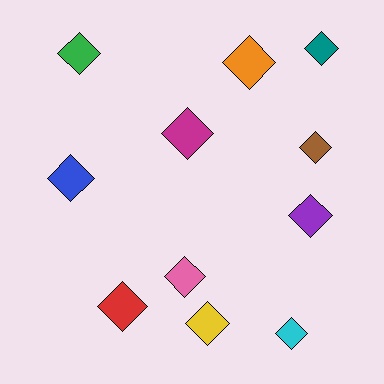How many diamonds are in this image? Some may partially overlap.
There are 11 diamonds.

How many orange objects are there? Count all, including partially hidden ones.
There is 1 orange object.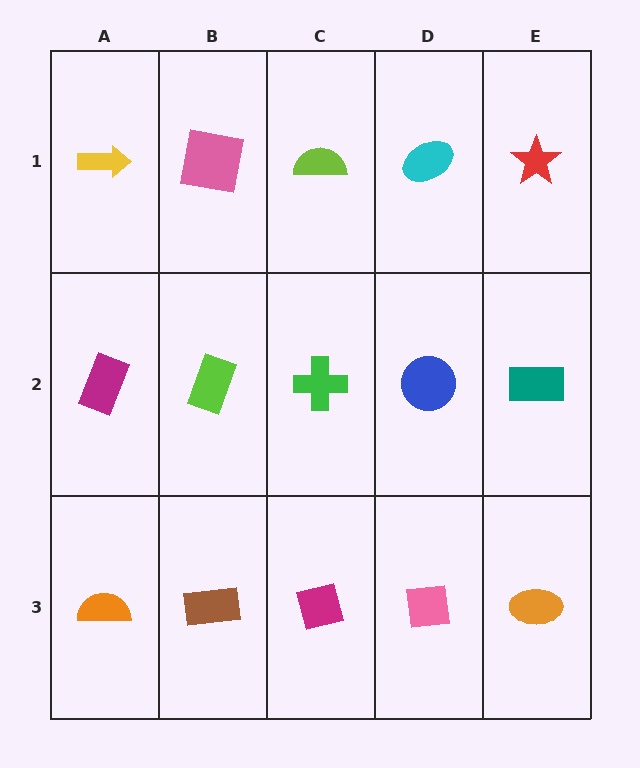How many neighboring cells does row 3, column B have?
3.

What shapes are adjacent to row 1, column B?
A lime rectangle (row 2, column B), a yellow arrow (row 1, column A), a lime semicircle (row 1, column C).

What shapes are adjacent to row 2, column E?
A red star (row 1, column E), an orange ellipse (row 3, column E), a blue circle (row 2, column D).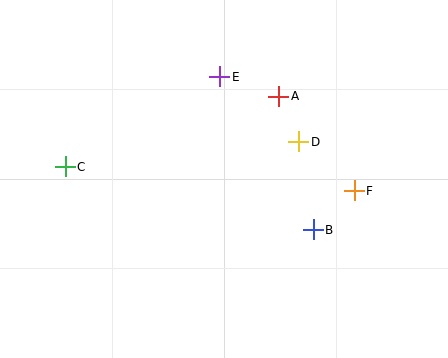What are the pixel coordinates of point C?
Point C is at (65, 167).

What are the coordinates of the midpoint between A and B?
The midpoint between A and B is at (296, 163).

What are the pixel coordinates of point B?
Point B is at (313, 230).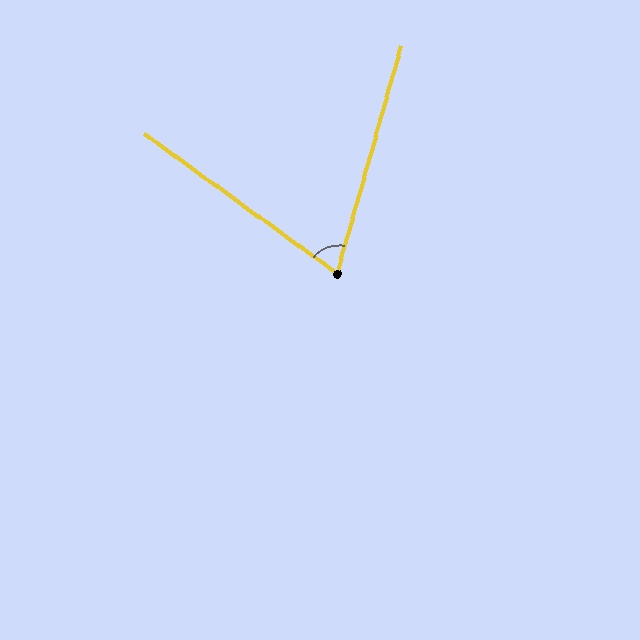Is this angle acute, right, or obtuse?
It is acute.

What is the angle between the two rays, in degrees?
Approximately 70 degrees.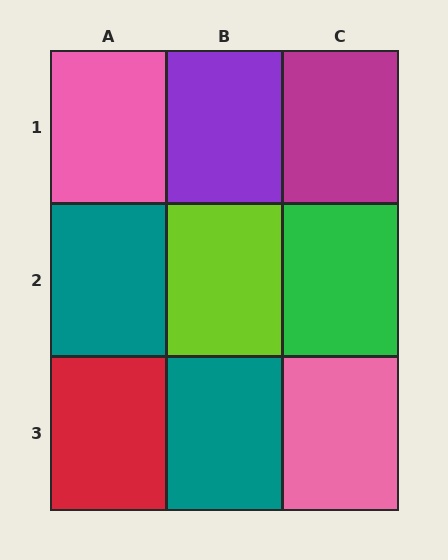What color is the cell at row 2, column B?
Lime.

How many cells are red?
1 cell is red.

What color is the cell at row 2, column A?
Teal.